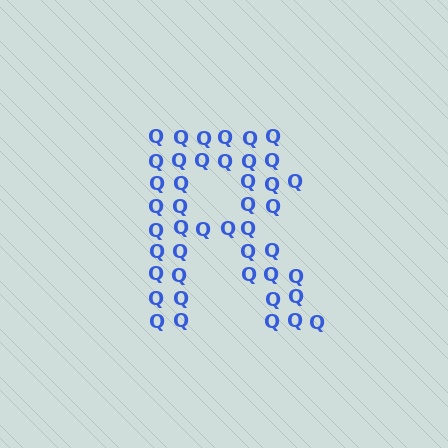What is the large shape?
The large shape is the letter R.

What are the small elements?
The small elements are letter Q's.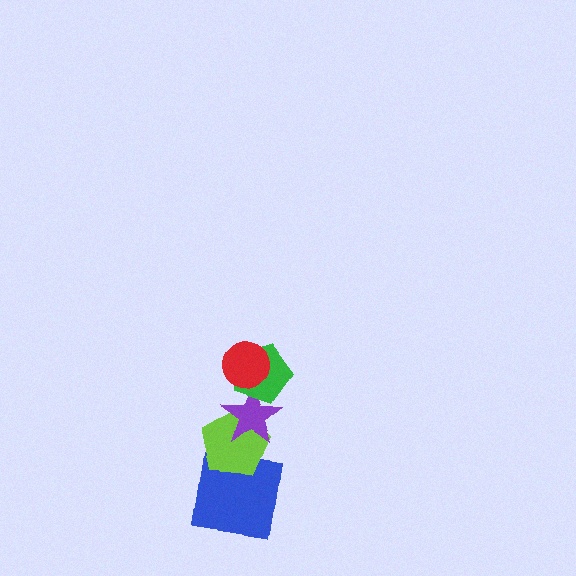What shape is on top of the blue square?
The lime pentagon is on top of the blue square.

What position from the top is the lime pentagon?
The lime pentagon is 4th from the top.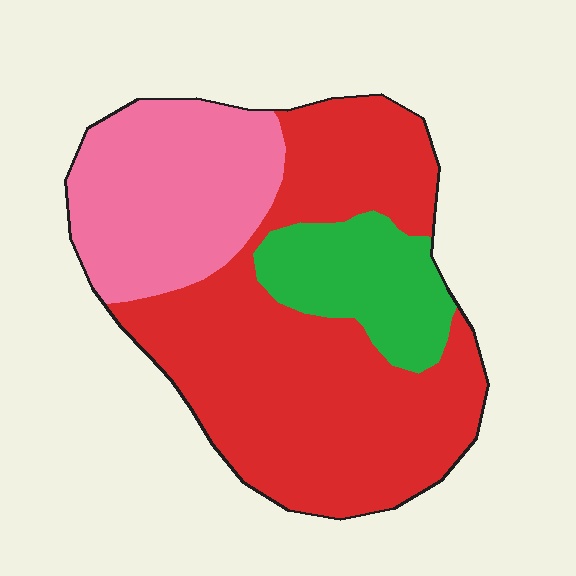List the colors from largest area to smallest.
From largest to smallest: red, pink, green.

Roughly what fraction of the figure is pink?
Pink takes up between a quarter and a half of the figure.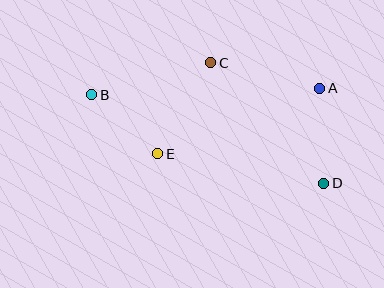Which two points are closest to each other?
Points B and E are closest to each other.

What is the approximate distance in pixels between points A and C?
The distance between A and C is approximately 112 pixels.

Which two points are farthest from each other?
Points B and D are farthest from each other.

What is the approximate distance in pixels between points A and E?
The distance between A and E is approximately 175 pixels.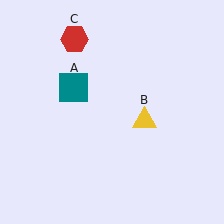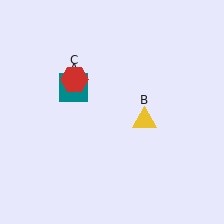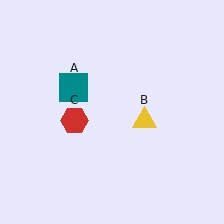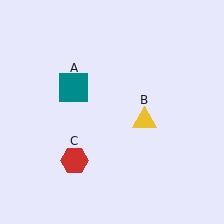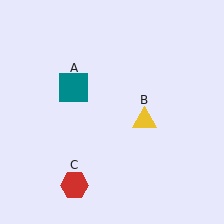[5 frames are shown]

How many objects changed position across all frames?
1 object changed position: red hexagon (object C).